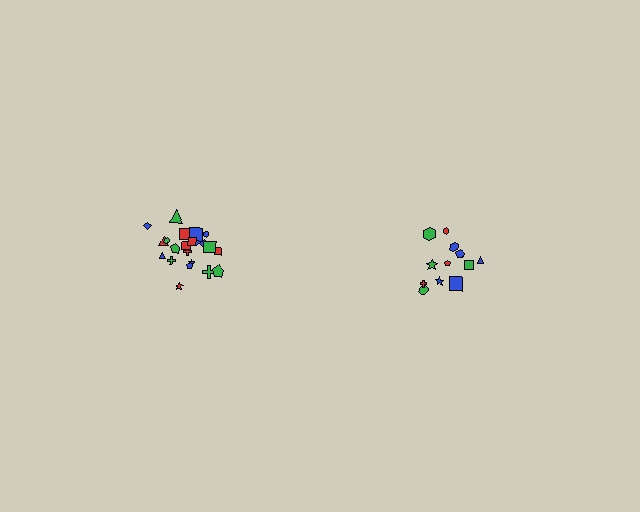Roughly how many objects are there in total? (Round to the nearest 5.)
Roughly 35 objects in total.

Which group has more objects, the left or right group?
The left group.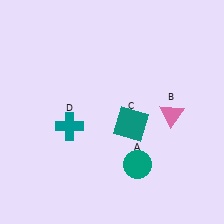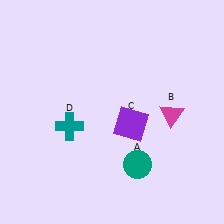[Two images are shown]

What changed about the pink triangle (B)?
In Image 1, B is pink. In Image 2, it changed to magenta.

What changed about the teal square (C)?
In Image 1, C is teal. In Image 2, it changed to purple.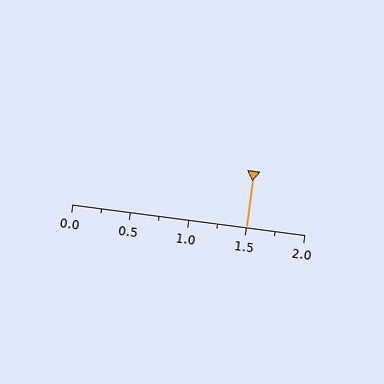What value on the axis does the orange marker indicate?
The marker indicates approximately 1.5.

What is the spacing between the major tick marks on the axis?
The major ticks are spaced 0.5 apart.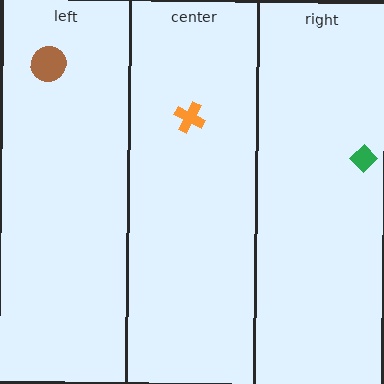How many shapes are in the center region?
1.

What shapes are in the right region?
The green diamond.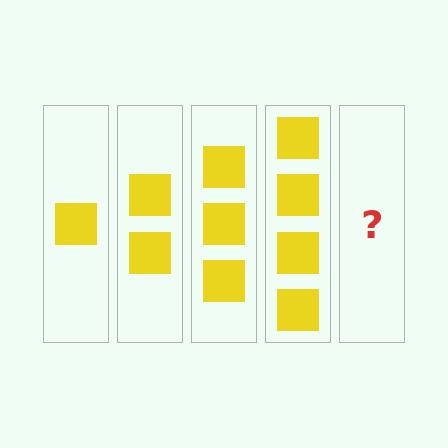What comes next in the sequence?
The next element should be 5 squares.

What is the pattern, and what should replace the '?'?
The pattern is that each step adds one more square. The '?' should be 5 squares.